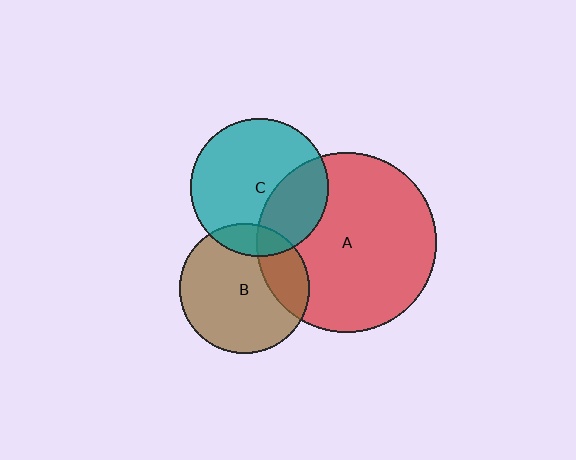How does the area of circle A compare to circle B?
Approximately 1.9 times.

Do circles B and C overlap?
Yes.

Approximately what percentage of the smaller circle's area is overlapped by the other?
Approximately 15%.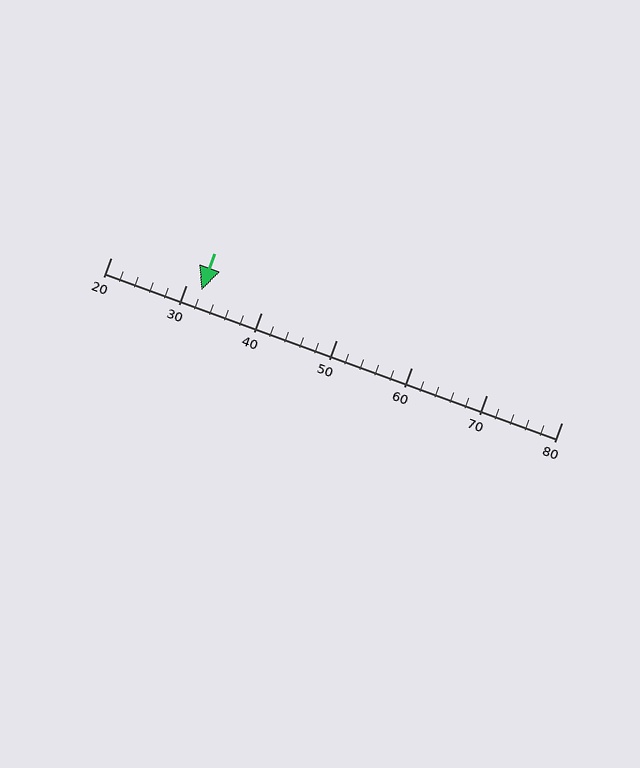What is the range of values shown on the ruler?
The ruler shows values from 20 to 80.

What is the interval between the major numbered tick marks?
The major tick marks are spaced 10 units apart.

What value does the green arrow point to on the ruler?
The green arrow points to approximately 32.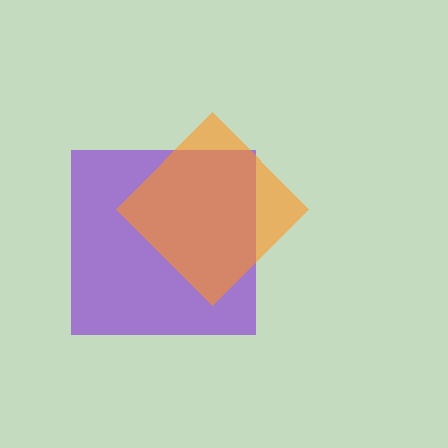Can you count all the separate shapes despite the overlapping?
Yes, there are 2 separate shapes.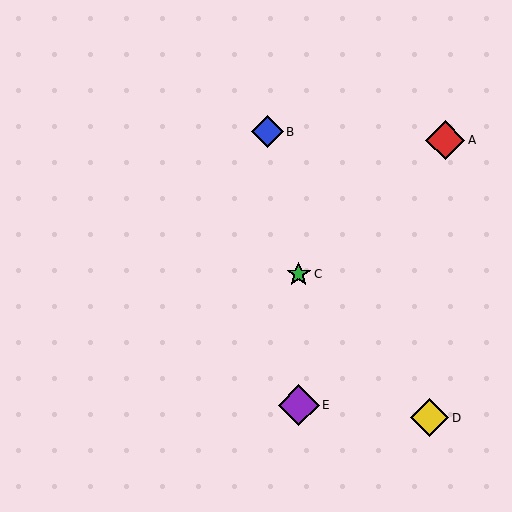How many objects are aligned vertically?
2 objects (C, E) are aligned vertically.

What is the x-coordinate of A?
Object A is at x≈445.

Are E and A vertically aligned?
No, E is at x≈299 and A is at x≈445.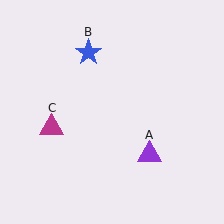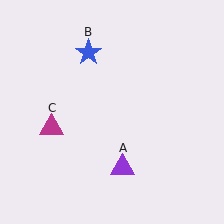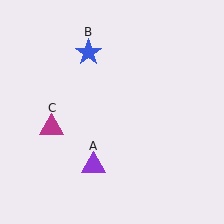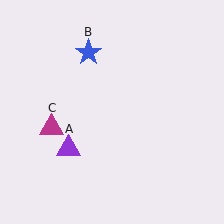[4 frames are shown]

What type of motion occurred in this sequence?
The purple triangle (object A) rotated clockwise around the center of the scene.